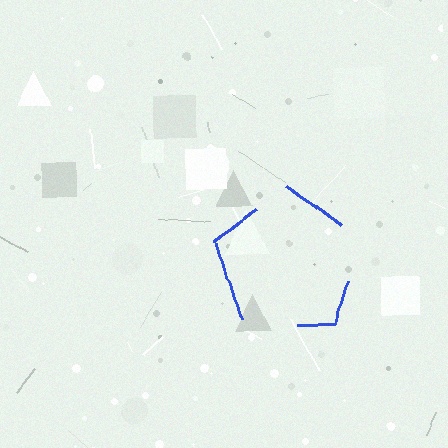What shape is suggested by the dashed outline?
The dashed outline suggests a pentagon.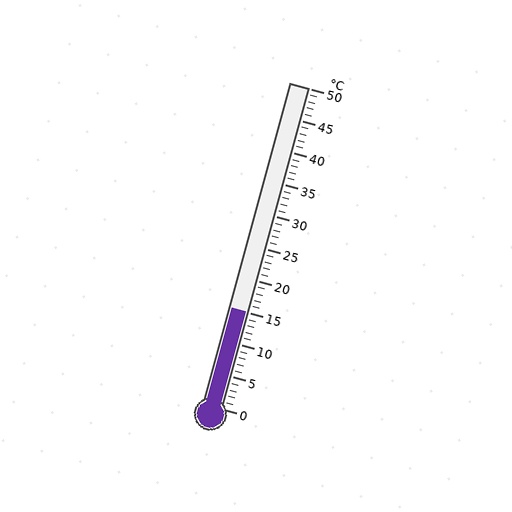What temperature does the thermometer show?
The thermometer shows approximately 15°C.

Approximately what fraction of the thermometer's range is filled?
The thermometer is filled to approximately 30% of its range.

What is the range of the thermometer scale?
The thermometer scale ranges from 0°C to 50°C.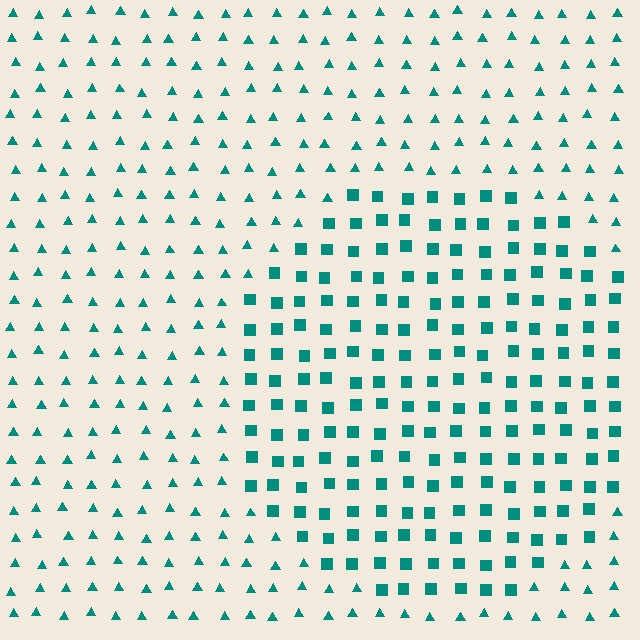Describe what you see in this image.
The image is filled with small teal elements arranged in a uniform grid. A circle-shaped region contains squares, while the surrounding area contains triangles. The boundary is defined purely by the change in element shape.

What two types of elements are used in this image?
The image uses squares inside the circle region and triangles outside it.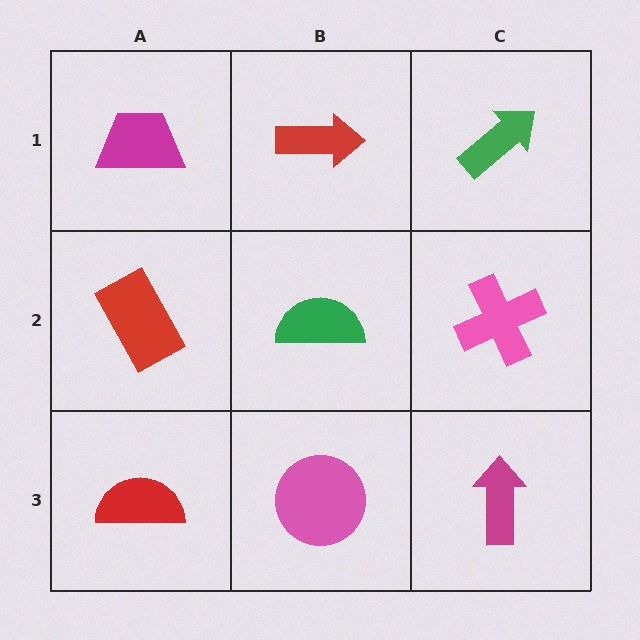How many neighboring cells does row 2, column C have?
3.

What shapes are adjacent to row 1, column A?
A red rectangle (row 2, column A), a red arrow (row 1, column B).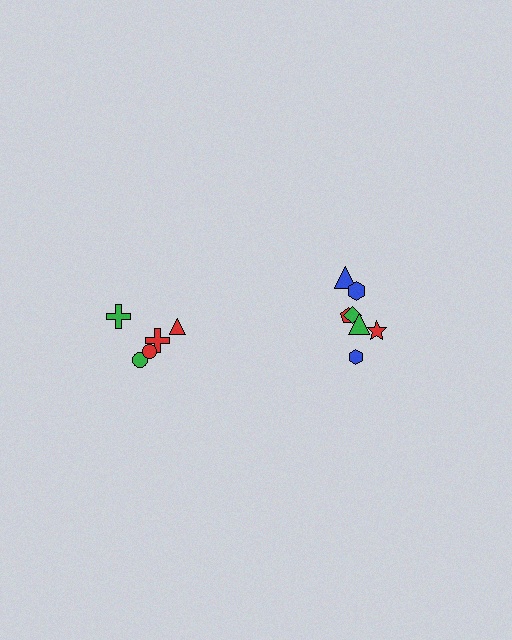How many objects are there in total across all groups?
There are 12 objects.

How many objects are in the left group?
There are 5 objects.